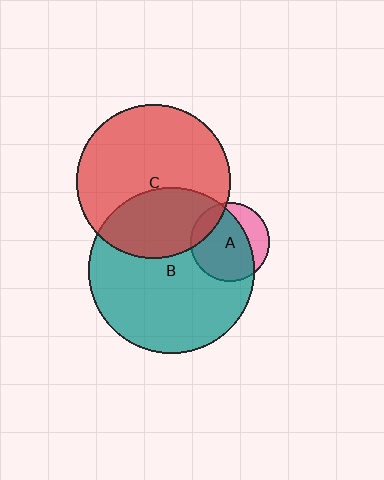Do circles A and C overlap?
Yes.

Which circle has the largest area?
Circle B (teal).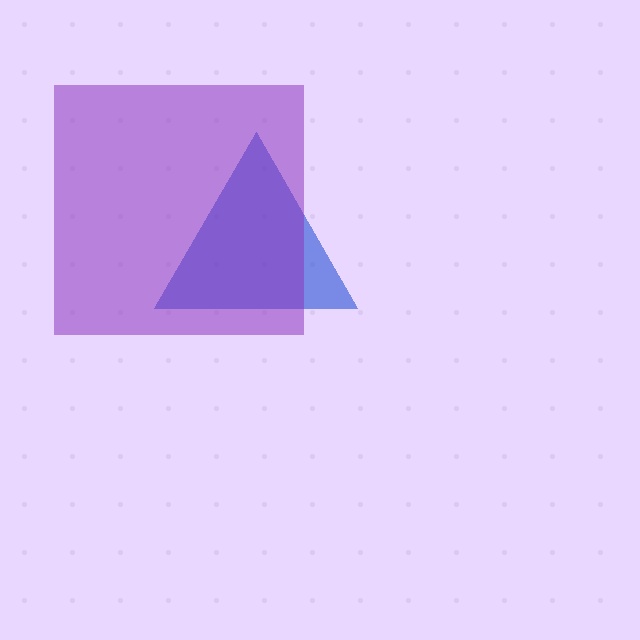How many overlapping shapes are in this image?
There are 2 overlapping shapes in the image.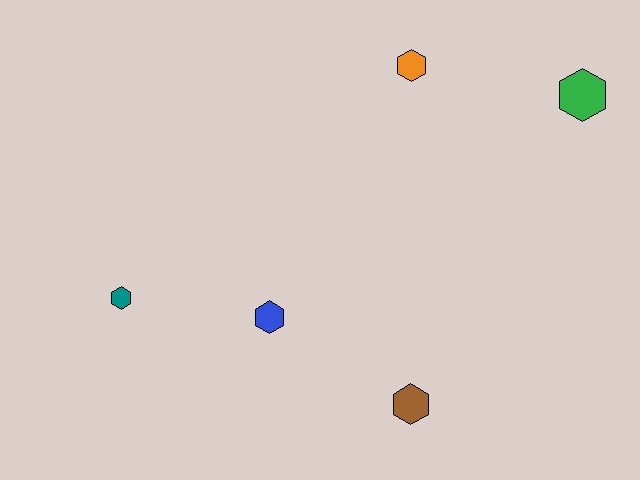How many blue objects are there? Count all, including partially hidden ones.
There is 1 blue object.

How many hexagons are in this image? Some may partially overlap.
There are 5 hexagons.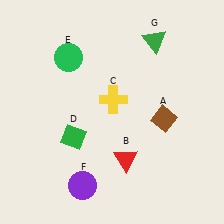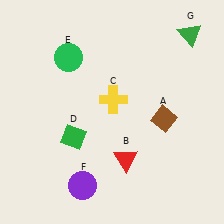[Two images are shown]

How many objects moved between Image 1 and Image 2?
1 object moved between the two images.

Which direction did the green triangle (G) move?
The green triangle (G) moved right.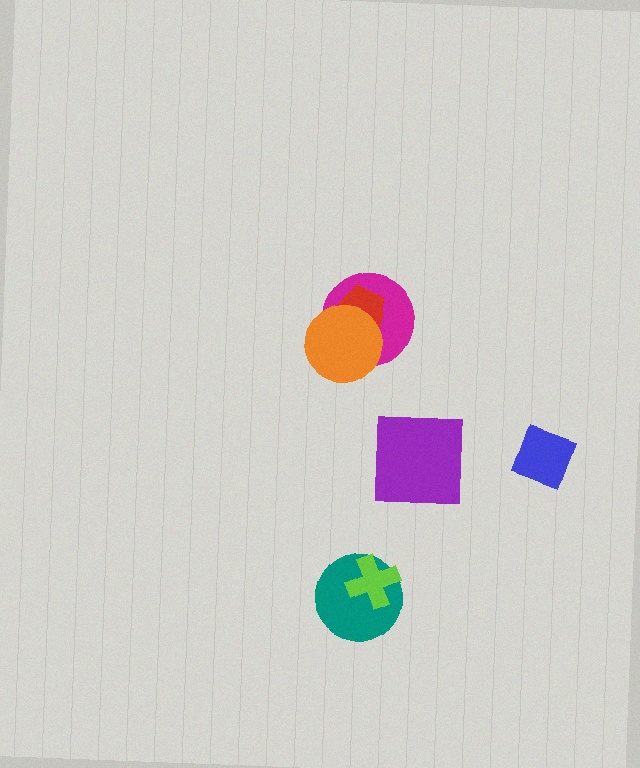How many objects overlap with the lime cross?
1 object overlaps with the lime cross.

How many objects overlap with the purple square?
0 objects overlap with the purple square.